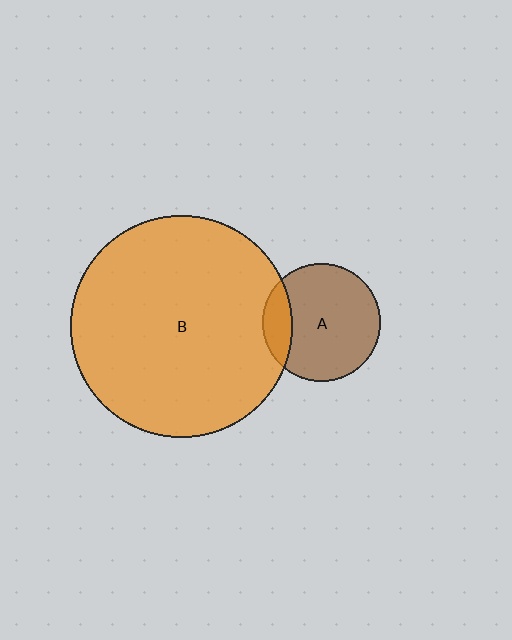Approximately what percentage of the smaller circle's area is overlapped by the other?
Approximately 15%.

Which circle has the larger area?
Circle B (orange).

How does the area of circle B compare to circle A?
Approximately 3.6 times.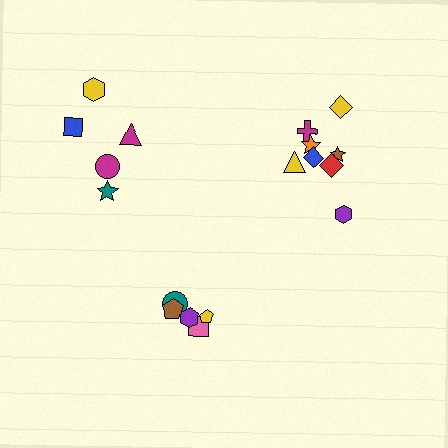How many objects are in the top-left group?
There are 5 objects.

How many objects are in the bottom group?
There are 5 objects.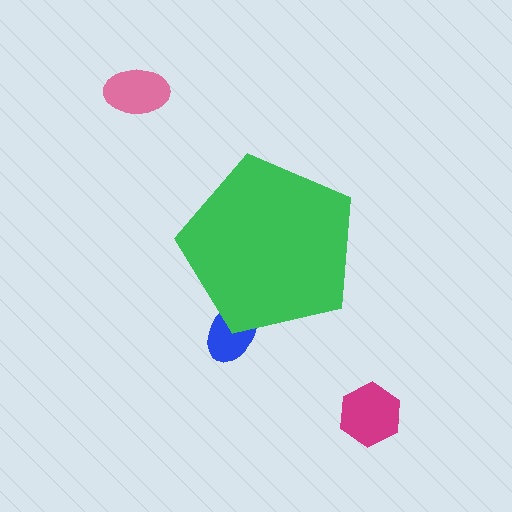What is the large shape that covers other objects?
A green pentagon.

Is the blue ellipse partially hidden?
Yes, the blue ellipse is partially hidden behind the green pentagon.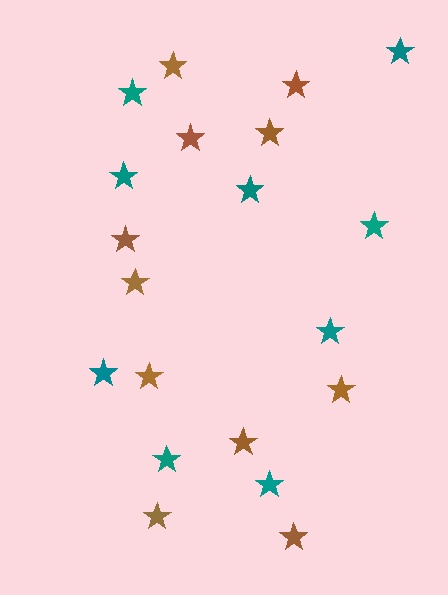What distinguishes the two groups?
There are 2 groups: one group of teal stars (9) and one group of brown stars (11).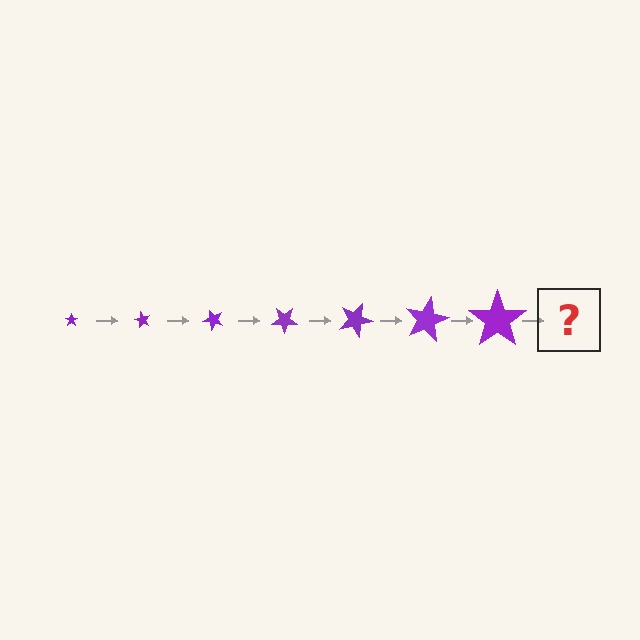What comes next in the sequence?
The next element should be a star, larger than the previous one and rotated 420 degrees from the start.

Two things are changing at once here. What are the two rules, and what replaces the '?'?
The two rules are that the star grows larger each step and it rotates 60 degrees each step. The '?' should be a star, larger than the previous one and rotated 420 degrees from the start.